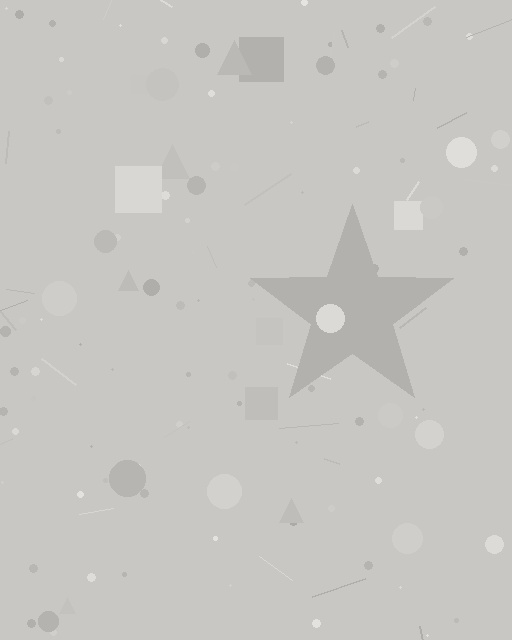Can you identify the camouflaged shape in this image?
The camouflaged shape is a star.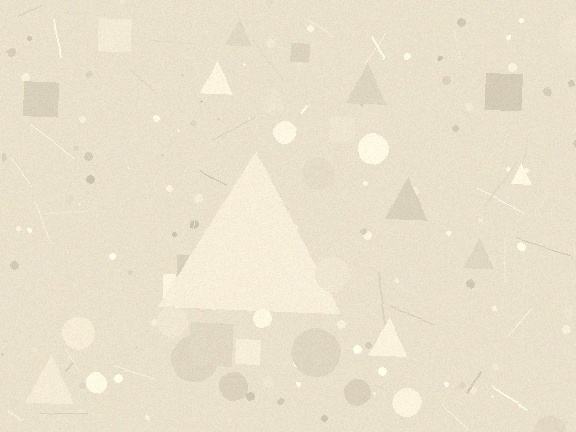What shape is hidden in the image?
A triangle is hidden in the image.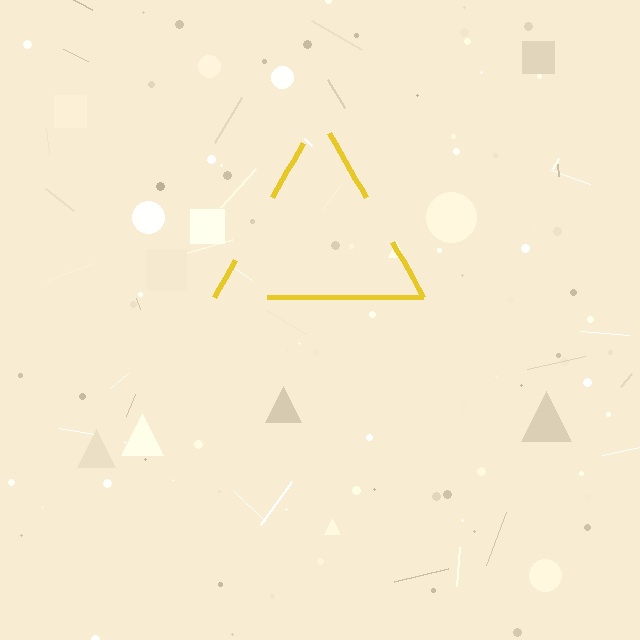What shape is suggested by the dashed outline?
The dashed outline suggests a triangle.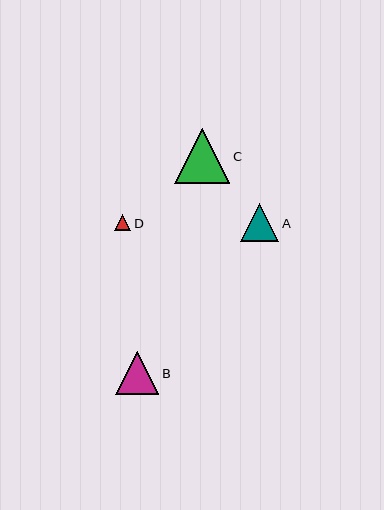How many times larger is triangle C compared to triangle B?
Triangle C is approximately 1.3 times the size of triangle B.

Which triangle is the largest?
Triangle C is the largest with a size of approximately 55 pixels.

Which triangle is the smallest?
Triangle D is the smallest with a size of approximately 16 pixels.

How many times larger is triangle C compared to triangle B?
Triangle C is approximately 1.3 times the size of triangle B.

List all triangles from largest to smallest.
From largest to smallest: C, B, A, D.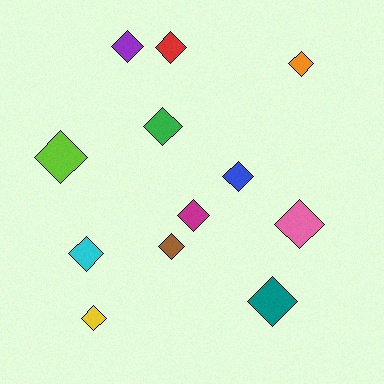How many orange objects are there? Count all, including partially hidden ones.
There is 1 orange object.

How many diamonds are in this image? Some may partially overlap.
There are 12 diamonds.